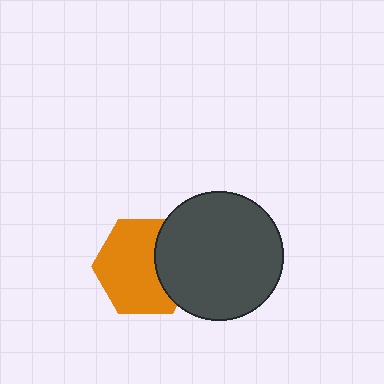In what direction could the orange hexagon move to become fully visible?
The orange hexagon could move left. That would shift it out from behind the dark gray circle entirely.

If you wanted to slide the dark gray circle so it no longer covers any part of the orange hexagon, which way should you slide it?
Slide it right — that is the most direct way to separate the two shapes.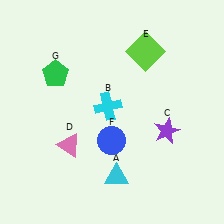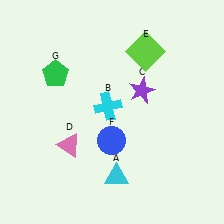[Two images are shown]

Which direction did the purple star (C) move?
The purple star (C) moved up.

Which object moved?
The purple star (C) moved up.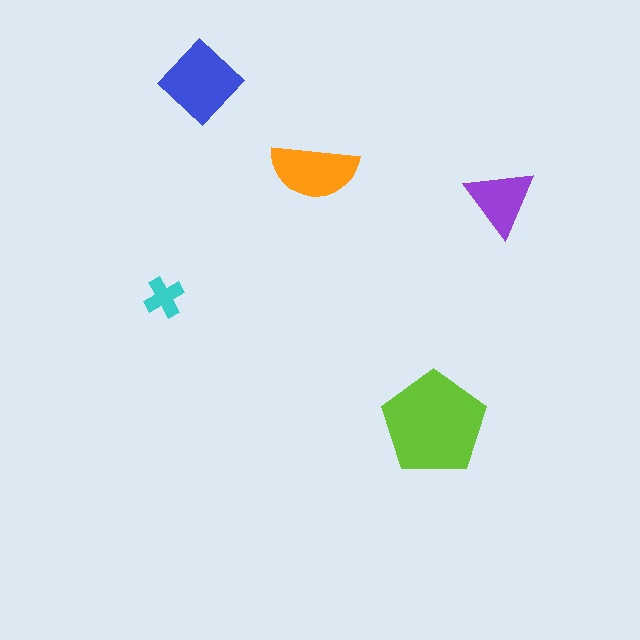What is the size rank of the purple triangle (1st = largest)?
4th.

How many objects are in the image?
There are 5 objects in the image.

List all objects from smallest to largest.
The cyan cross, the purple triangle, the orange semicircle, the blue diamond, the lime pentagon.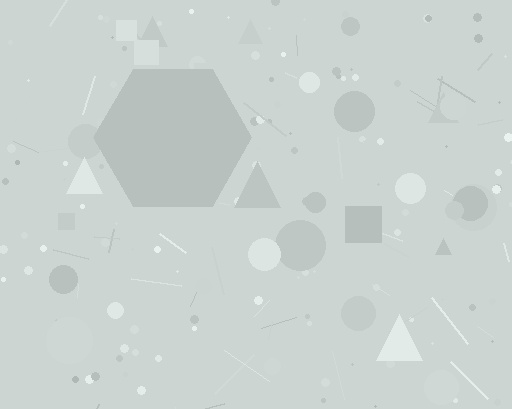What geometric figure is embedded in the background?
A hexagon is embedded in the background.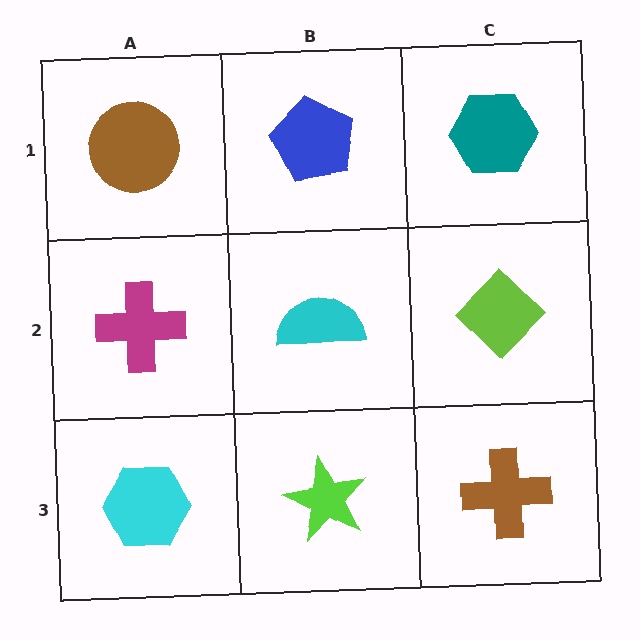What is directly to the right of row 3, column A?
A lime star.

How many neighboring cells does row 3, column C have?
2.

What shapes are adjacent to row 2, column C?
A teal hexagon (row 1, column C), a brown cross (row 3, column C), a cyan semicircle (row 2, column B).